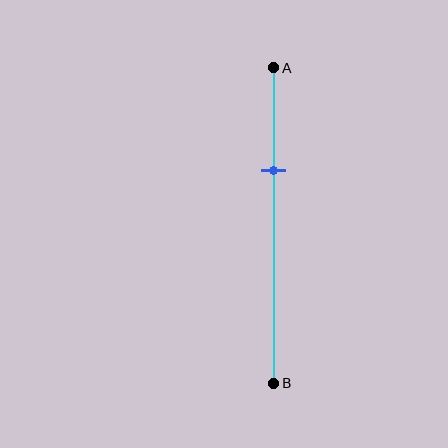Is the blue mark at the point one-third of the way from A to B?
Yes, the mark is approximately at the one-third point.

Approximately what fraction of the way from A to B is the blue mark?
The blue mark is approximately 30% of the way from A to B.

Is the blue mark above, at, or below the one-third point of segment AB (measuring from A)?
The blue mark is approximately at the one-third point of segment AB.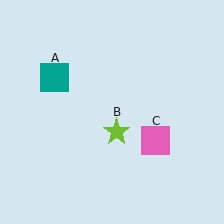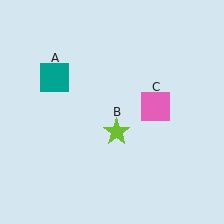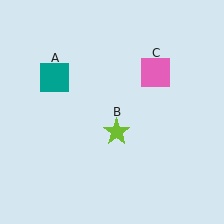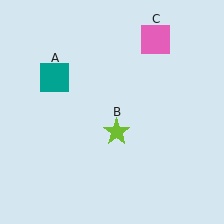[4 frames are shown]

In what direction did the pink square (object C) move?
The pink square (object C) moved up.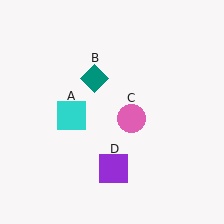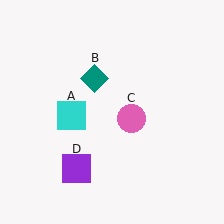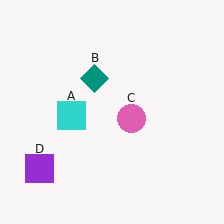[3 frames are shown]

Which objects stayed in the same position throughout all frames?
Cyan square (object A) and teal diamond (object B) and pink circle (object C) remained stationary.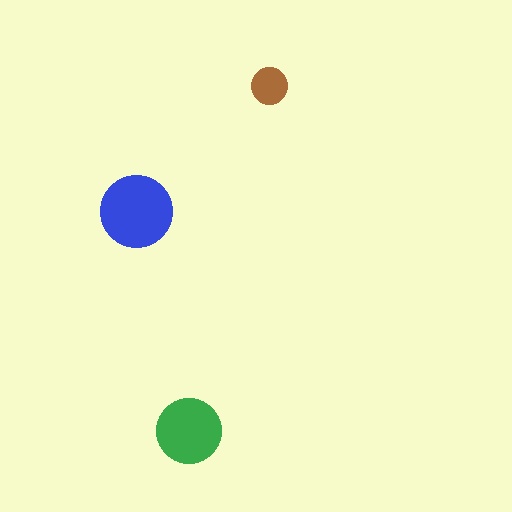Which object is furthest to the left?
The blue circle is leftmost.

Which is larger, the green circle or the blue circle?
The blue one.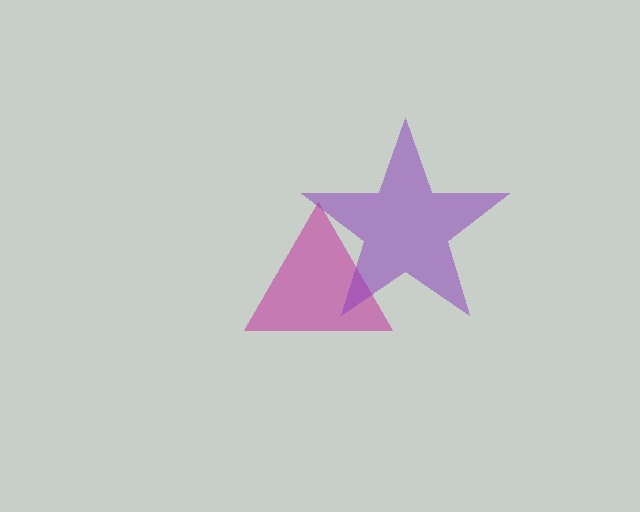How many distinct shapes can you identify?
There are 2 distinct shapes: a magenta triangle, a purple star.